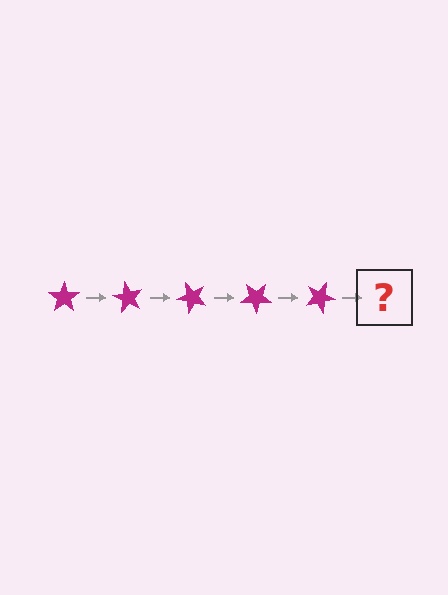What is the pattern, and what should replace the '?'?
The pattern is that the star rotates 60 degrees each step. The '?' should be a magenta star rotated 300 degrees.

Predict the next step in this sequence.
The next step is a magenta star rotated 300 degrees.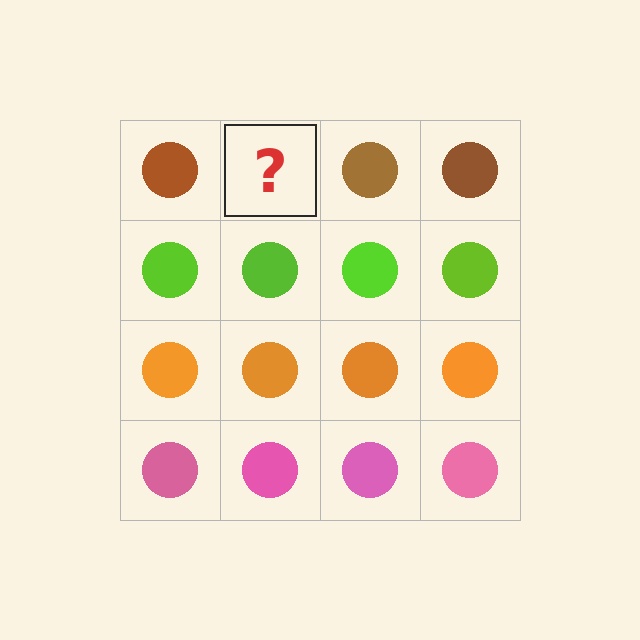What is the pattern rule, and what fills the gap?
The rule is that each row has a consistent color. The gap should be filled with a brown circle.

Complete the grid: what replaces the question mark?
The question mark should be replaced with a brown circle.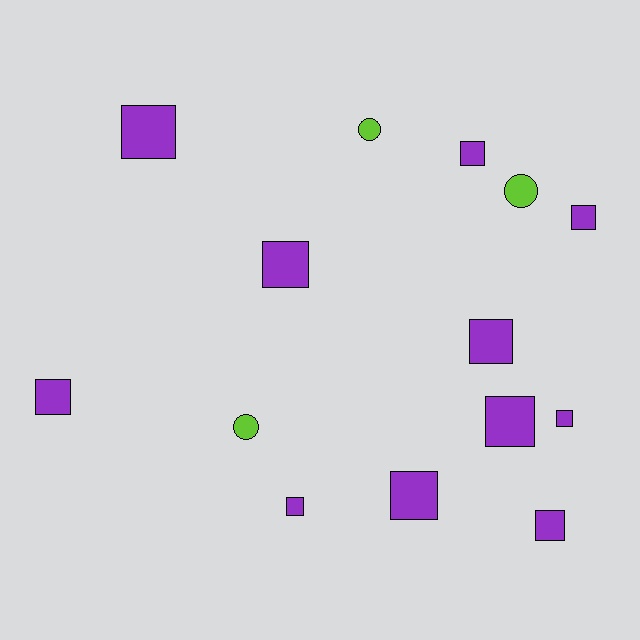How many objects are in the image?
There are 14 objects.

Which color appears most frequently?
Purple, with 11 objects.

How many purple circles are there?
There are no purple circles.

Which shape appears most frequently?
Square, with 11 objects.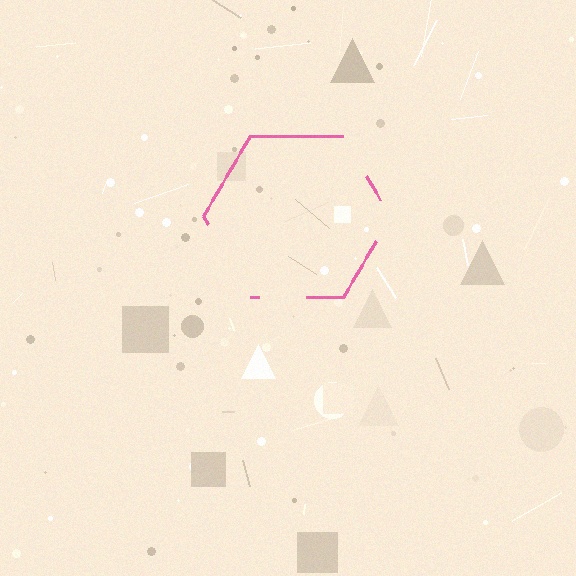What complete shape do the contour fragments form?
The contour fragments form a hexagon.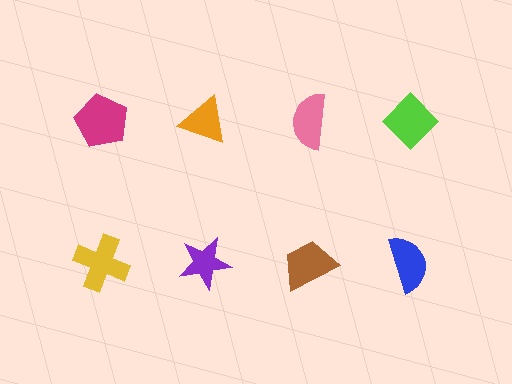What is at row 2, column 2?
A purple star.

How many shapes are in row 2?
4 shapes.